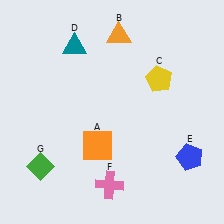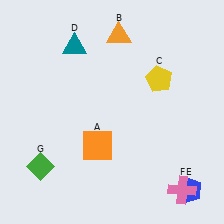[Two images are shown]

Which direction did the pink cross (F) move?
The pink cross (F) moved right.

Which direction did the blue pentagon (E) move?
The blue pentagon (E) moved down.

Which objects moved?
The objects that moved are: the blue pentagon (E), the pink cross (F).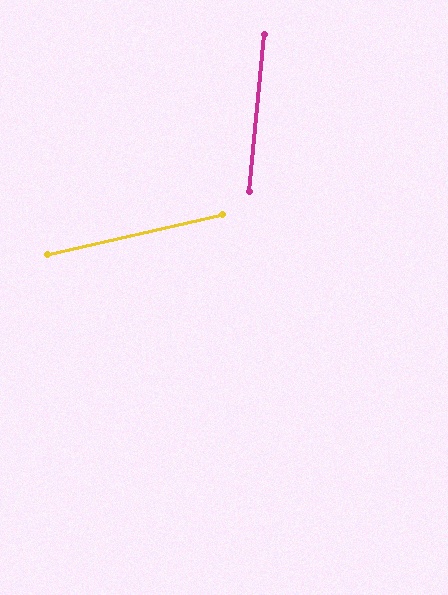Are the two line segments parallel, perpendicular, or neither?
Neither parallel nor perpendicular — they differ by about 72°.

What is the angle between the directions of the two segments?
Approximately 72 degrees.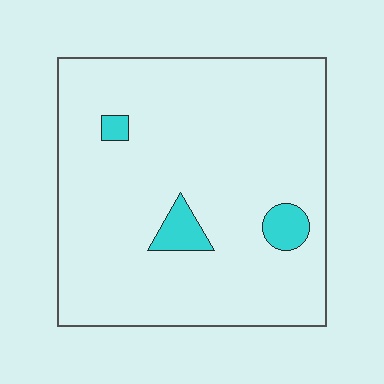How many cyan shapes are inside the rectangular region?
3.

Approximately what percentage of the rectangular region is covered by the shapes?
Approximately 5%.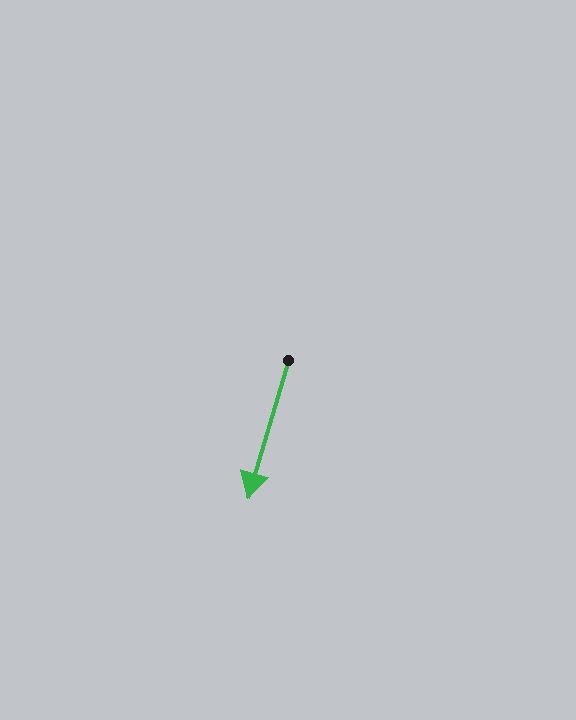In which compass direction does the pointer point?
South.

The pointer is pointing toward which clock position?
Roughly 7 o'clock.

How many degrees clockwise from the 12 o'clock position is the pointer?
Approximately 196 degrees.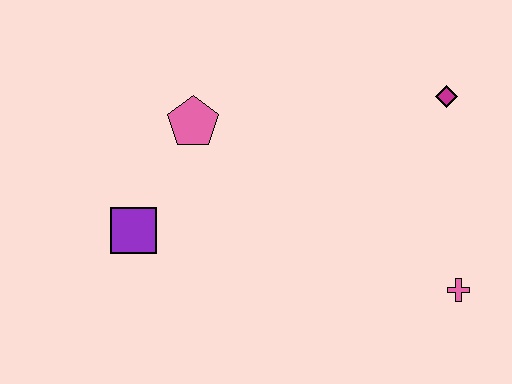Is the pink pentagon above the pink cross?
Yes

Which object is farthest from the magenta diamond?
The purple square is farthest from the magenta diamond.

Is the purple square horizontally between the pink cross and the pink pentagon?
No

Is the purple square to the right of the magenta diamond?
No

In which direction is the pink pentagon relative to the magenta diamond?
The pink pentagon is to the left of the magenta diamond.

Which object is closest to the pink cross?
The magenta diamond is closest to the pink cross.